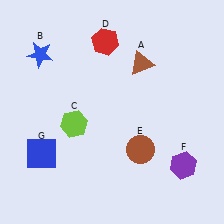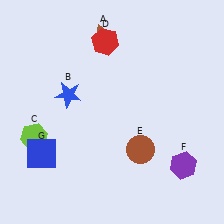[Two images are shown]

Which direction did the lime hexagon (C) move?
The lime hexagon (C) moved left.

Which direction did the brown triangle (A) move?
The brown triangle (A) moved left.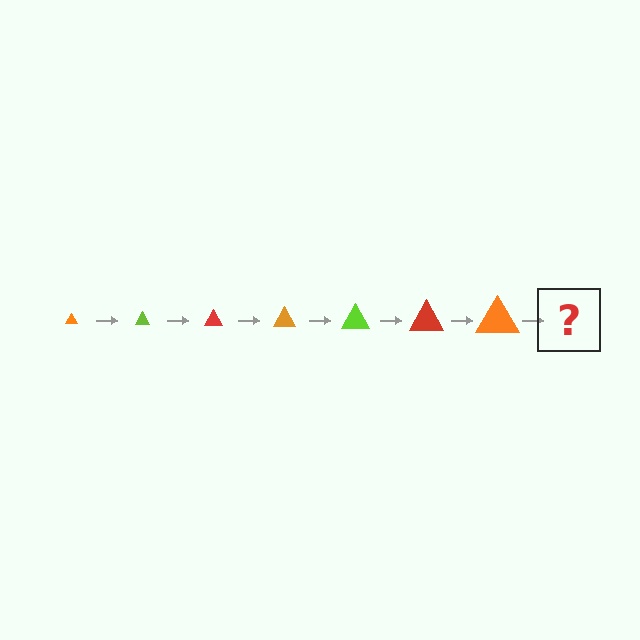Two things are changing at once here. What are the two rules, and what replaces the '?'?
The two rules are that the triangle grows larger each step and the color cycles through orange, lime, and red. The '?' should be a lime triangle, larger than the previous one.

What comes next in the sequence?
The next element should be a lime triangle, larger than the previous one.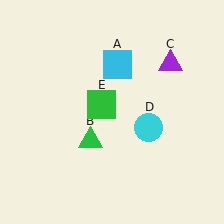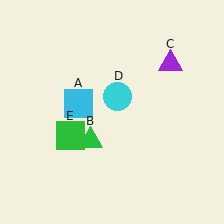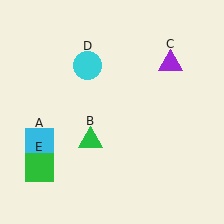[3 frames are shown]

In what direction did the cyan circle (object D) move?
The cyan circle (object D) moved up and to the left.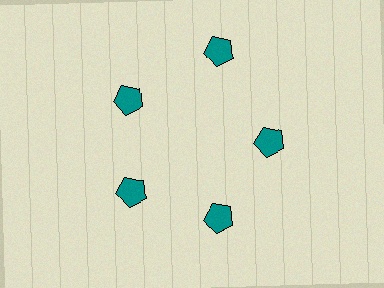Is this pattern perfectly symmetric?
No. The 5 teal pentagons are arranged in a ring, but one element near the 1 o'clock position is pushed outward from the center, breaking the 5-fold rotational symmetry.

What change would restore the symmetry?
The symmetry would be restored by moving it inward, back onto the ring so that all 5 pentagons sit at equal angles and equal distance from the center.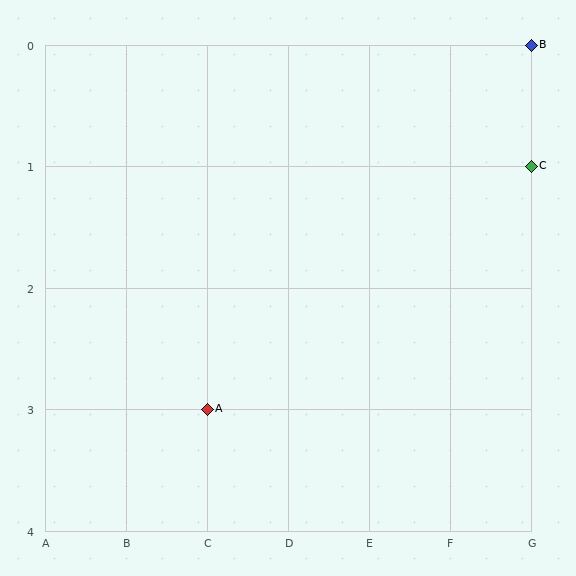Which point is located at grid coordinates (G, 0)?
Point B is at (G, 0).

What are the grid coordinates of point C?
Point C is at grid coordinates (G, 1).